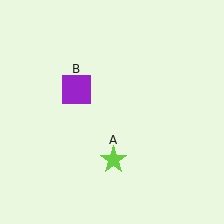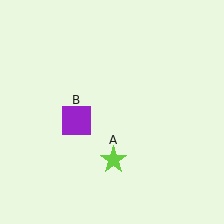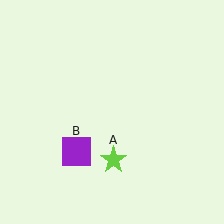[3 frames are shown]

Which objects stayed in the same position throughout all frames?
Lime star (object A) remained stationary.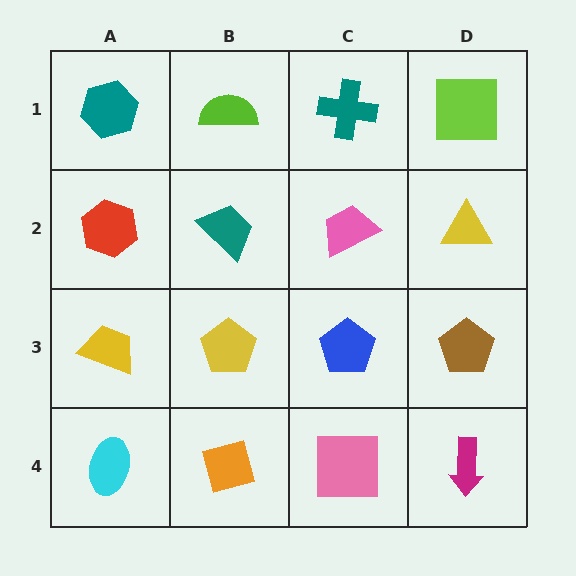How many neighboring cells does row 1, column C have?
3.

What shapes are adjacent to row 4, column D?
A brown pentagon (row 3, column D), a pink square (row 4, column C).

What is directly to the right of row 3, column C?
A brown pentagon.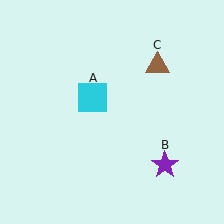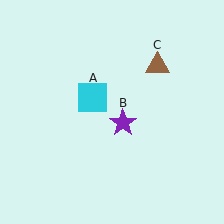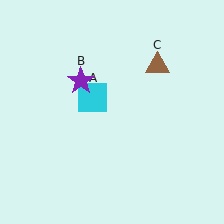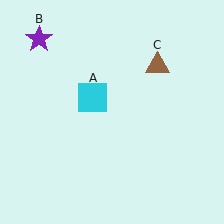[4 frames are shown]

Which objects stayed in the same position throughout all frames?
Cyan square (object A) and brown triangle (object C) remained stationary.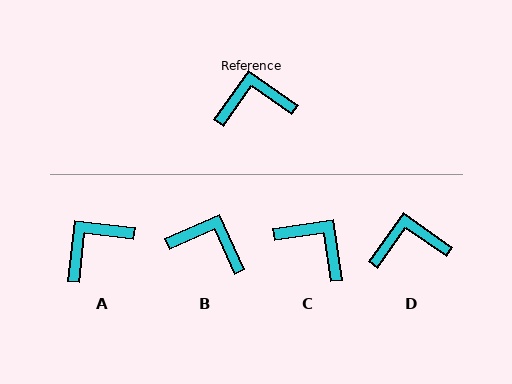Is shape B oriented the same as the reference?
No, it is off by about 31 degrees.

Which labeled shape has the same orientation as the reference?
D.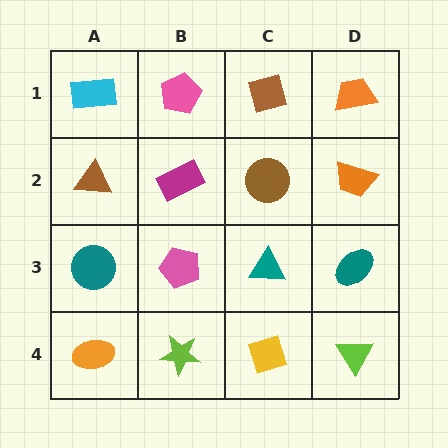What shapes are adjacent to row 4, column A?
A teal circle (row 3, column A), a lime star (row 4, column B).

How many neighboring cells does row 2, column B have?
4.